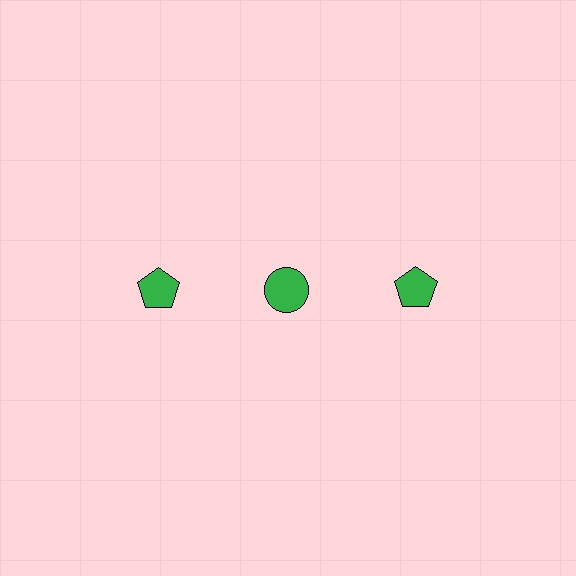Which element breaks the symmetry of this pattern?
The green circle in the top row, second from left column breaks the symmetry. All other shapes are green pentagons.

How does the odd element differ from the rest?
It has a different shape: circle instead of pentagon.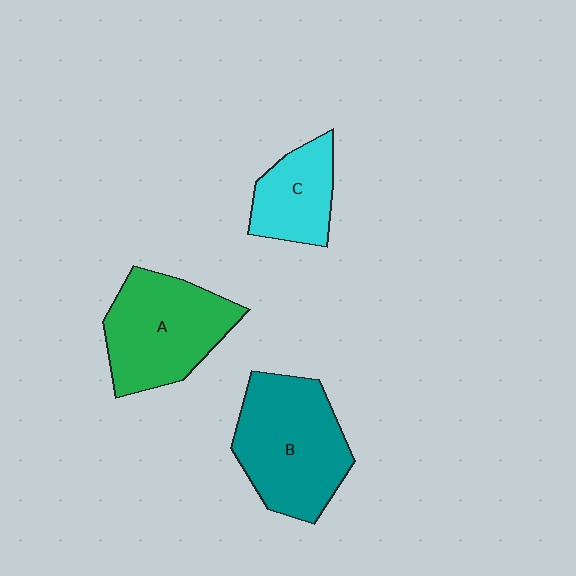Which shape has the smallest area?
Shape C (cyan).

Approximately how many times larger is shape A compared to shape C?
Approximately 1.7 times.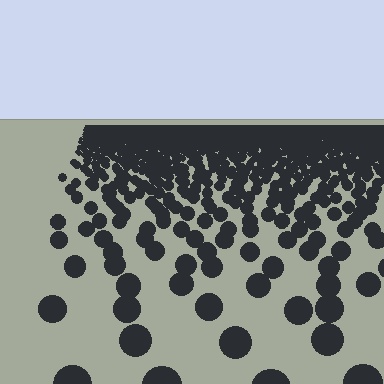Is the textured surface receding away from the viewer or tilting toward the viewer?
The surface is receding away from the viewer. Texture elements get smaller and denser toward the top.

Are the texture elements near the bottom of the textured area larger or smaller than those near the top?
Larger. Near the bottom, elements are closer to the viewer and appear at a bigger on-screen size.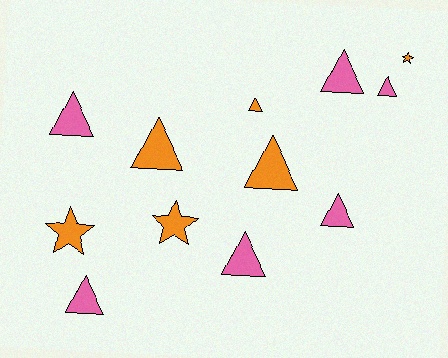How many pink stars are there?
There are no pink stars.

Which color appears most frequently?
Pink, with 6 objects.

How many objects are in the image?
There are 12 objects.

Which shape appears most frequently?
Triangle, with 9 objects.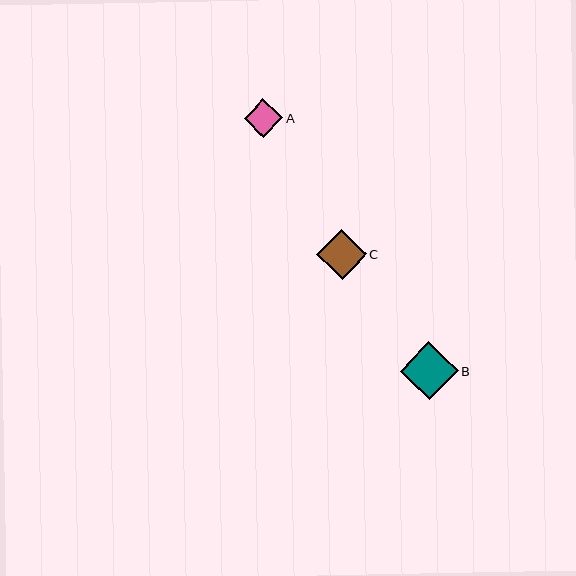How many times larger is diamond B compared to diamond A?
Diamond B is approximately 1.5 times the size of diamond A.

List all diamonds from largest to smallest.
From largest to smallest: B, C, A.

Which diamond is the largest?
Diamond B is the largest with a size of approximately 58 pixels.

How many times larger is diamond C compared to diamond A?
Diamond C is approximately 1.3 times the size of diamond A.